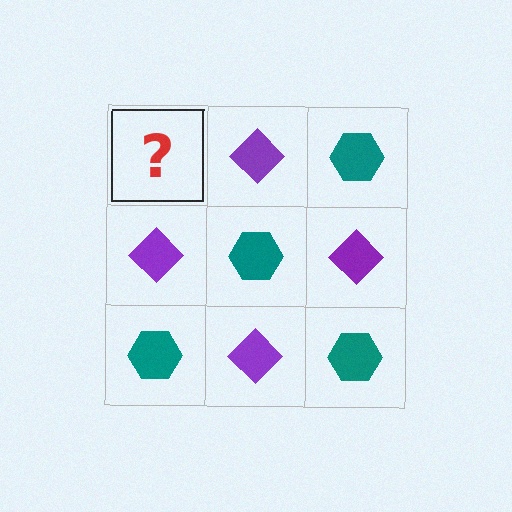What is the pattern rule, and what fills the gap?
The rule is that it alternates teal hexagon and purple diamond in a checkerboard pattern. The gap should be filled with a teal hexagon.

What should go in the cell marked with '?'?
The missing cell should contain a teal hexagon.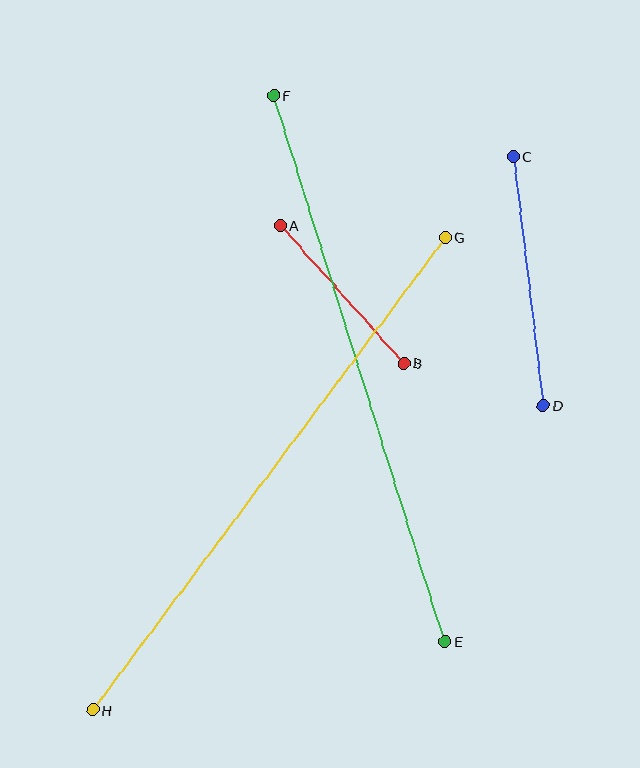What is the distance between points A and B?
The distance is approximately 185 pixels.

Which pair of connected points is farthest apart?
Points G and H are farthest apart.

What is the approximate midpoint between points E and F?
The midpoint is at approximately (360, 369) pixels.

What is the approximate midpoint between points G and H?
The midpoint is at approximately (269, 474) pixels.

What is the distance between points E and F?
The distance is approximately 572 pixels.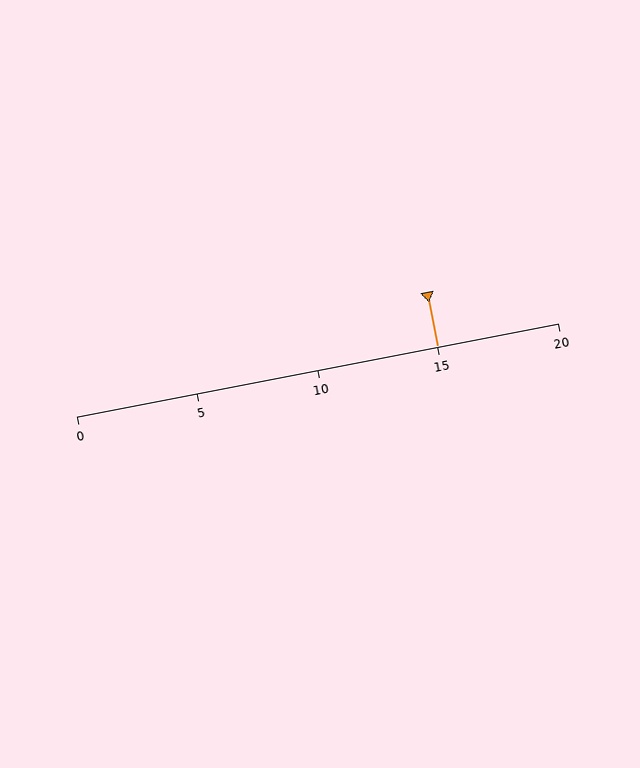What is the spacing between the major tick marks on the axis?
The major ticks are spaced 5 apart.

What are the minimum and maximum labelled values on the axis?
The axis runs from 0 to 20.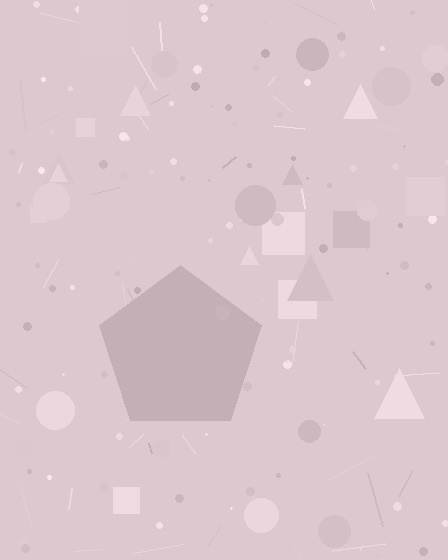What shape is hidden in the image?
A pentagon is hidden in the image.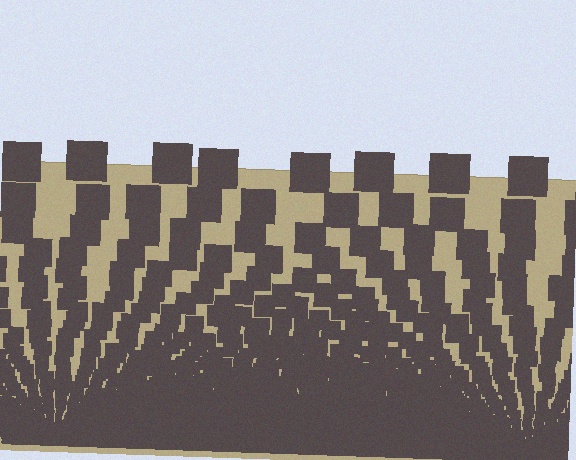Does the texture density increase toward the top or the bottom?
Density increases toward the bottom.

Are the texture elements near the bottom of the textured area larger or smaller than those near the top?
Smaller. The gradient is inverted — elements near the bottom are smaller and denser.